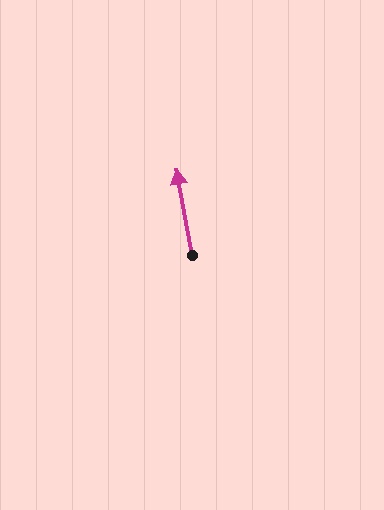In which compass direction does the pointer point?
North.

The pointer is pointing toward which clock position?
Roughly 12 o'clock.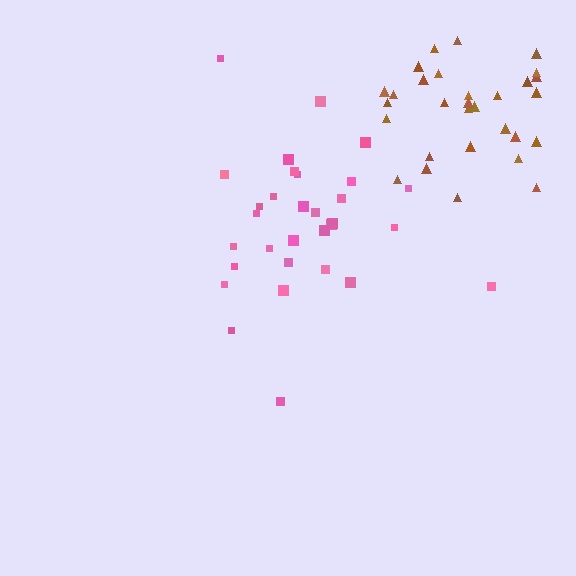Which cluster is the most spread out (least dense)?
Pink.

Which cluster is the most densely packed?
Brown.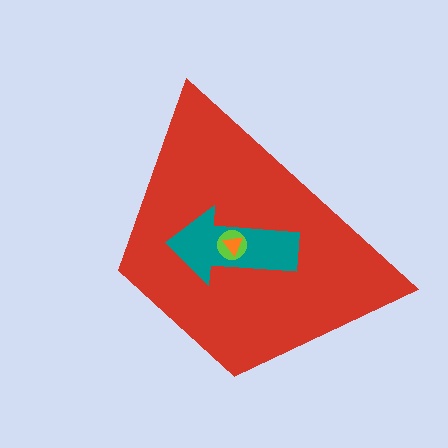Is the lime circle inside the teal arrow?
Yes.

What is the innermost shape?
The orange triangle.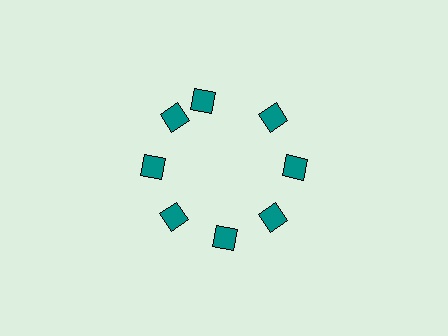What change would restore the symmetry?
The symmetry would be restored by rotating it back into even spacing with its neighbors so that all 8 diamonds sit at equal angles and equal distance from the center.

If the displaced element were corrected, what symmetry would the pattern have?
It would have 8-fold rotational symmetry — the pattern would map onto itself every 45 degrees.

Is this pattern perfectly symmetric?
No. The 8 teal diamonds are arranged in a ring, but one element near the 12 o'clock position is rotated out of alignment along the ring, breaking the 8-fold rotational symmetry.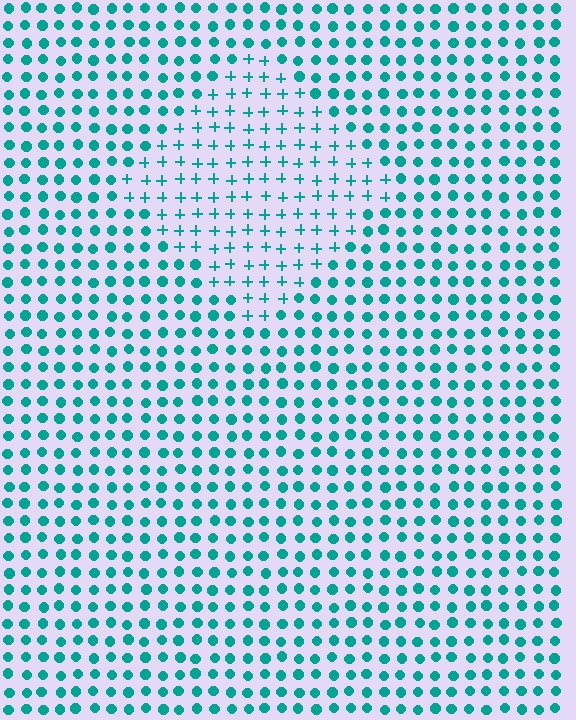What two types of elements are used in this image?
The image uses plus signs inside the diamond region and circles outside it.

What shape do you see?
I see a diamond.